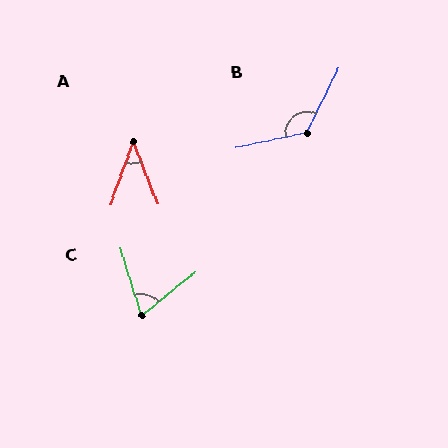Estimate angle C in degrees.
Approximately 69 degrees.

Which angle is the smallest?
A, at approximately 41 degrees.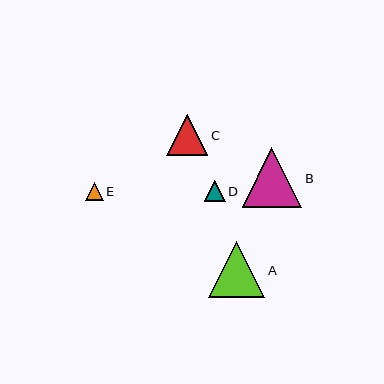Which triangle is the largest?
Triangle B is the largest with a size of approximately 59 pixels.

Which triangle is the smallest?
Triangle E is the smallest with a size of approximately 18 pixels.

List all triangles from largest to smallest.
From largest to smallest: B, A, C, D, E.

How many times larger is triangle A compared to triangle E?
Triangle A is approximately 3.1 times the size of triangle E.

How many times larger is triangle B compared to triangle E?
Triangle B is approximately 3.3 times the size of triangle E.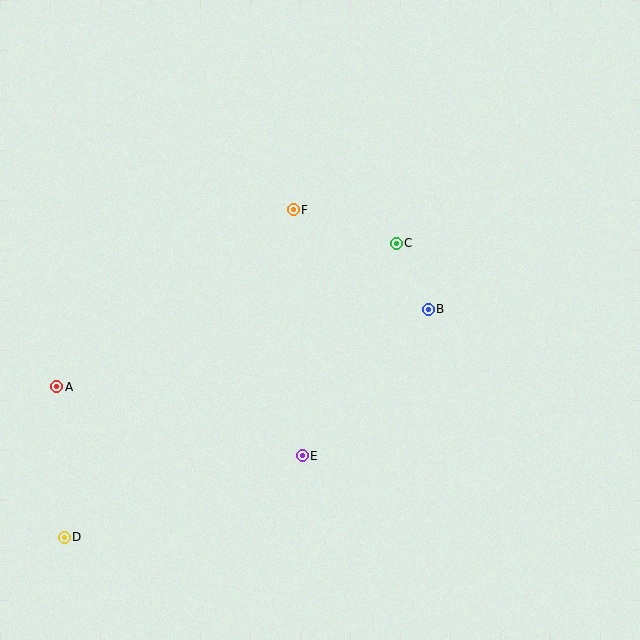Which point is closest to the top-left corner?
Point F is closest to the top-left corner.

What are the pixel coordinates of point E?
Point E is at (302, 456).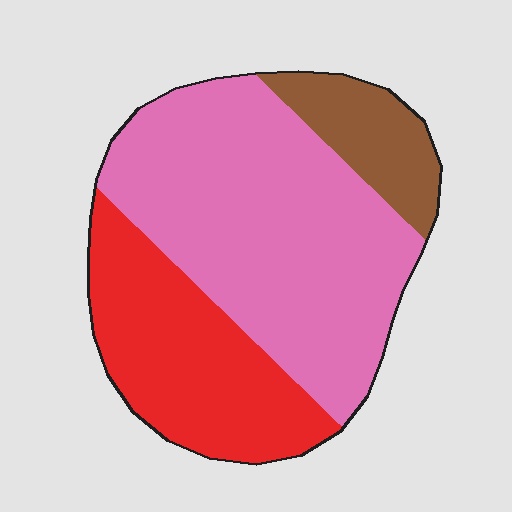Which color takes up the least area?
Brown, at roughly 15%.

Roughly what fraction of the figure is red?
Red takes up between a quarter and a half of the figure.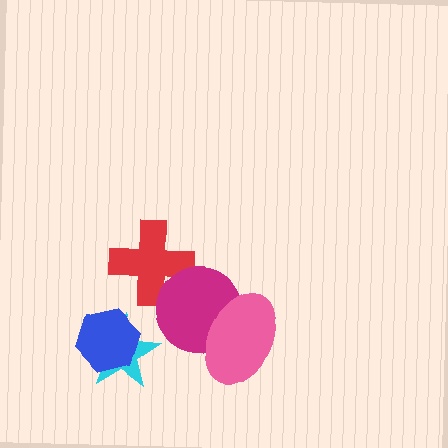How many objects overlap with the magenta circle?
2 objects overlap with the magenta circle.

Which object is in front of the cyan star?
The blue hexagon is in front of the cyan star.